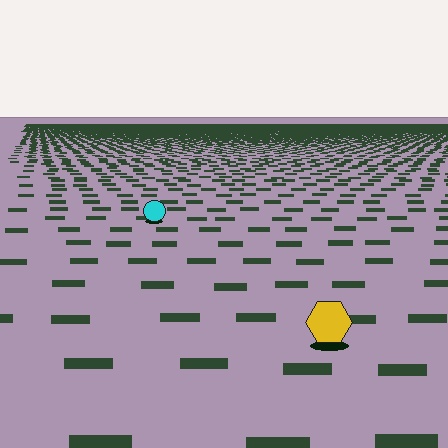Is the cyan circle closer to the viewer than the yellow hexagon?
No. The yellow hexagon is closer — you can tell from the texture gradient: the ground texture is coarser near it.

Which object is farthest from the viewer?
The cyan circle is farthest from the viewer. It appears smaller and the ground texture around it is denser.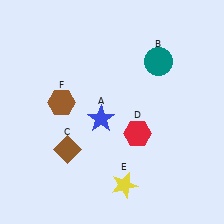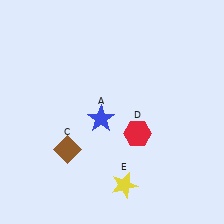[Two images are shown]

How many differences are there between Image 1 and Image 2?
There are 2 differences between the two images.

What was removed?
The teal circle (B), the brown hexagon (F) were removed in Image 2.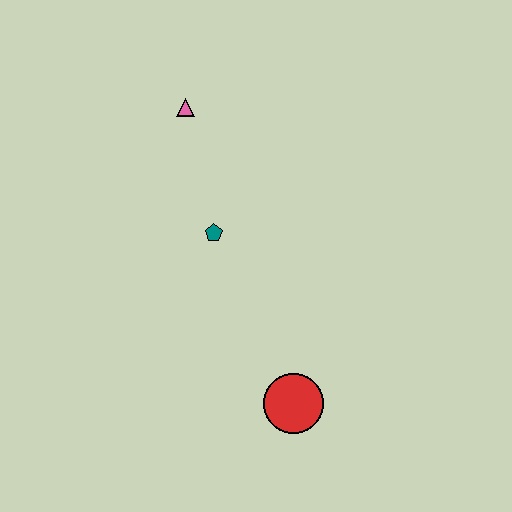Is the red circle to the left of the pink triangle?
No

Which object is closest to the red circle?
The teal pentagon is closest to the red circle.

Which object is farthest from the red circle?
The pink triangle is farthest from the red circle.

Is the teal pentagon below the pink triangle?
Yes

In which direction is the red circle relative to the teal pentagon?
The red circle is below the teal pentagon.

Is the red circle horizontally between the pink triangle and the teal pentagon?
No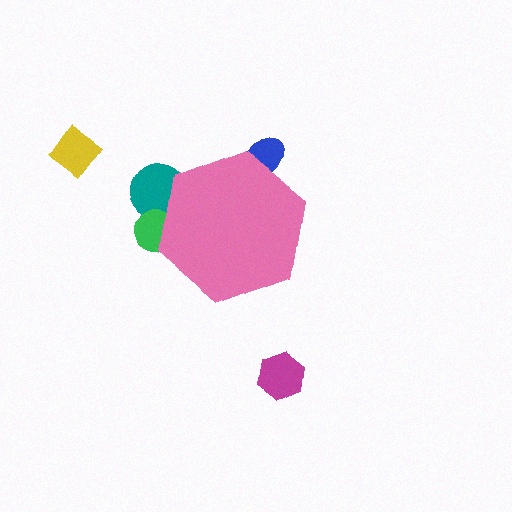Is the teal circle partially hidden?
Yes, the teal circle is partially hidden behind the pink hexagon.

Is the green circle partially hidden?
Yes, the green circle is partially hidden behind the pink hexagon.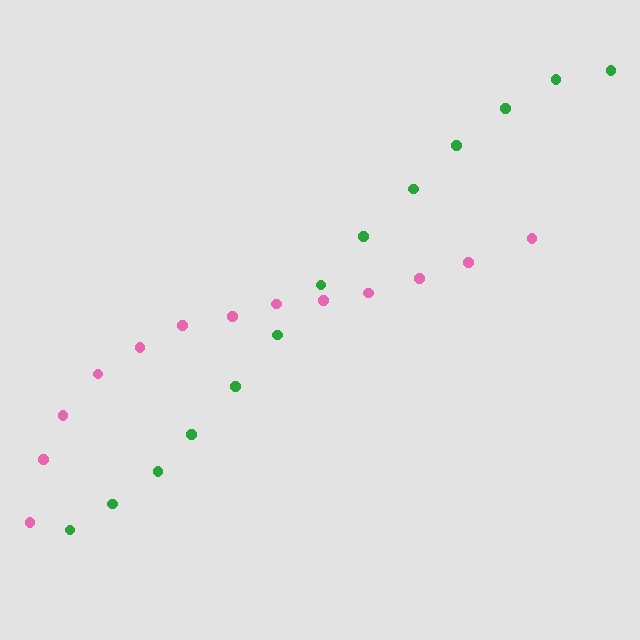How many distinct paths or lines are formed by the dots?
There are 2 distinct paths.